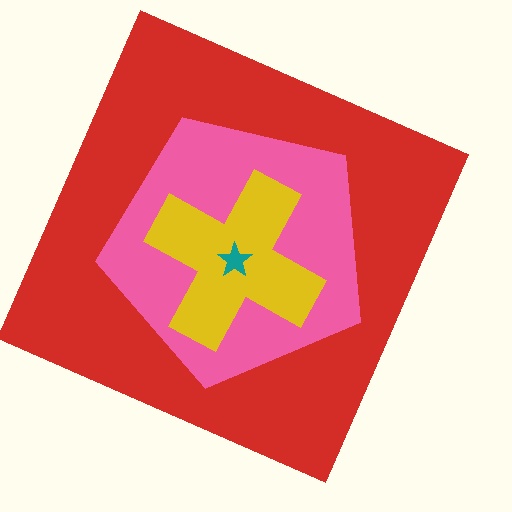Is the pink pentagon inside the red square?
Yes.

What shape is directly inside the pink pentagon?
The yellow cross.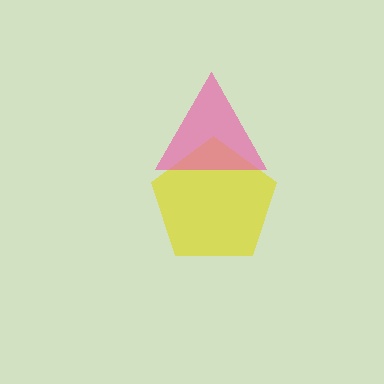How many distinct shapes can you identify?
There are 2 distinct shapes: a yellow pentagon, a pink triangle.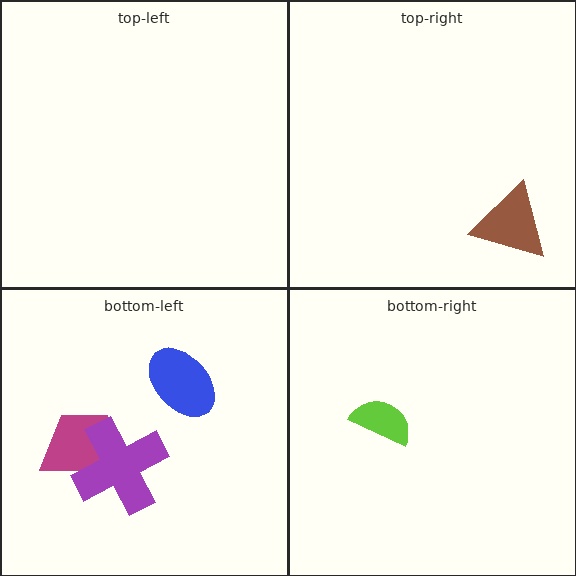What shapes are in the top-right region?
The brown triangle.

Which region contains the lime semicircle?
The bottom-right region.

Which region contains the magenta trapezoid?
The bottom-left region.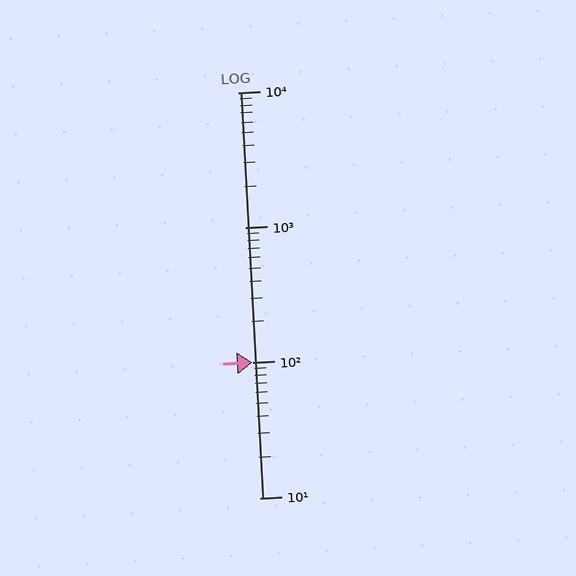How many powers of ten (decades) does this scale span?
The scale spans 3 decades, from 10 to 10000.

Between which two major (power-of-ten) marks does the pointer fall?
The pointer is between 100 and 1000.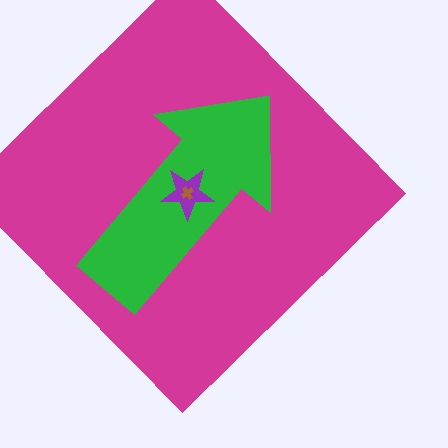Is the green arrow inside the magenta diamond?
Yes.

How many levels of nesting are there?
4.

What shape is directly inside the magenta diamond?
The green arrow.